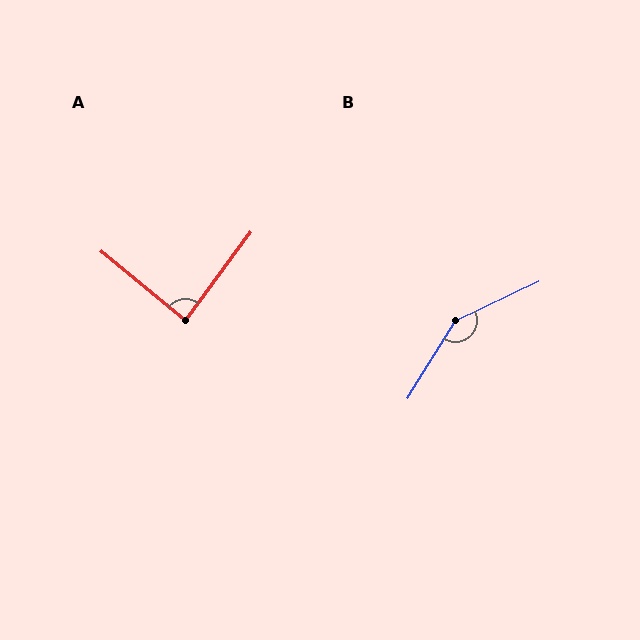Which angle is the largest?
B, at approximately 147 degrees.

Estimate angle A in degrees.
Approximately 87 degrees.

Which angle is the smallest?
A, at approximately 87 degrees.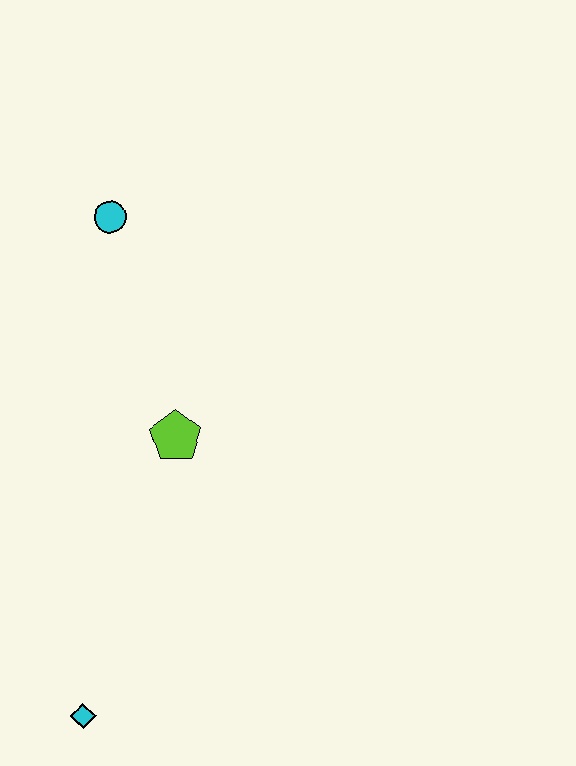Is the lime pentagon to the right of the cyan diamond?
Yes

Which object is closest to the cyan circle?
The lime pentagon is closest to the cyan circle.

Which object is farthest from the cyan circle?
The cyan diamond is farthest from the cyan circle.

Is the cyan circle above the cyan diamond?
Yes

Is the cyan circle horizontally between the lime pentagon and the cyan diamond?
Yes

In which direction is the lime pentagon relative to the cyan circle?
The lime pentagon is below the cyan circle.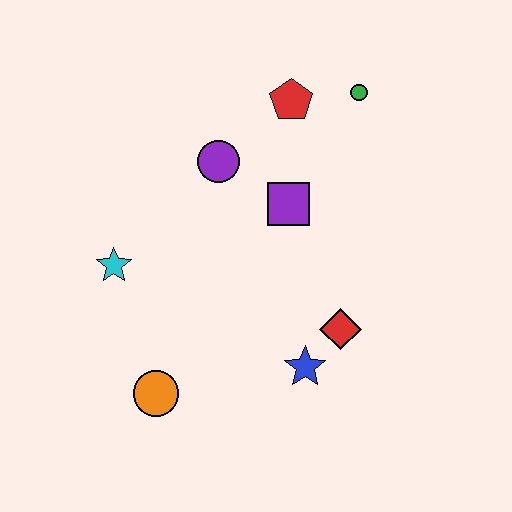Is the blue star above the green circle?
No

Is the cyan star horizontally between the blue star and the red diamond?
No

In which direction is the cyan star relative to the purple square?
The cyan star is to the left of the purple square.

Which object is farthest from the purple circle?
The orange circle is farthest from the purple circle.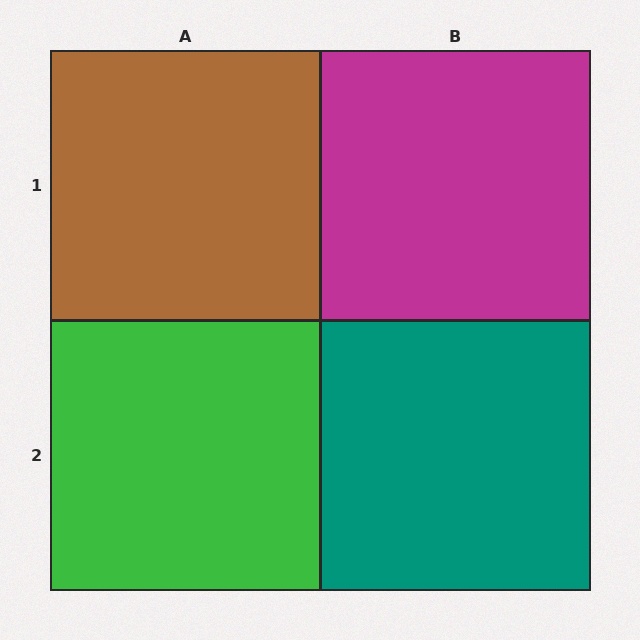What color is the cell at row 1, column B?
Magenta.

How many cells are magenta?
1 cell is magenta.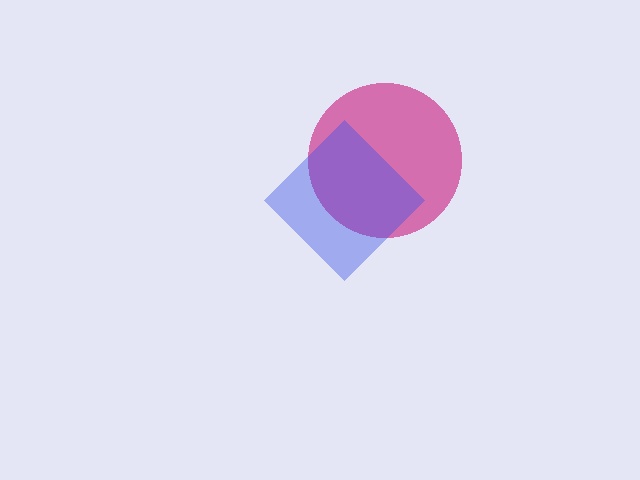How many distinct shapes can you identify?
There are 2 distinct shapes: a magenta circle, a blue diamond.